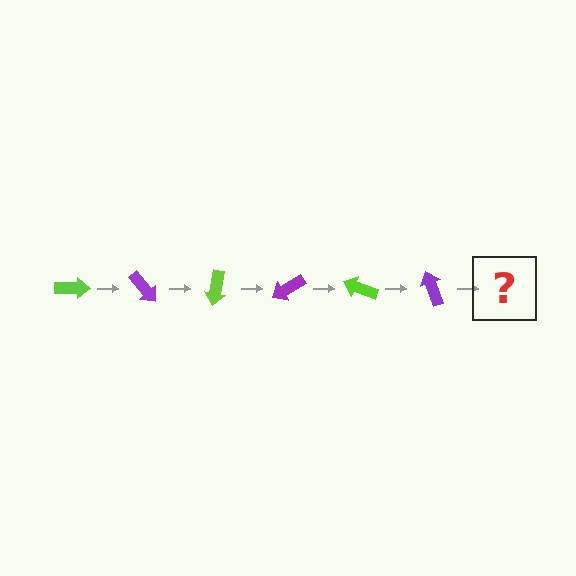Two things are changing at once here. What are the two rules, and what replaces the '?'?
The two rules are that it rotates 50 degrees each step and the color cycles through lime and purple. The '?' should be a lime arrow, rotated 300 degrees from the start.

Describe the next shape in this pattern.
It should be a lime arrow, rotated 300 degrees from the start.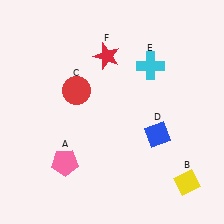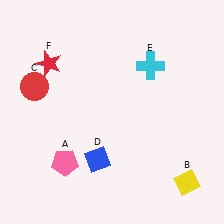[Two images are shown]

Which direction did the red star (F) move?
The red star (F) moved left.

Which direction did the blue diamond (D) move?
The blue diamond (D) moved left.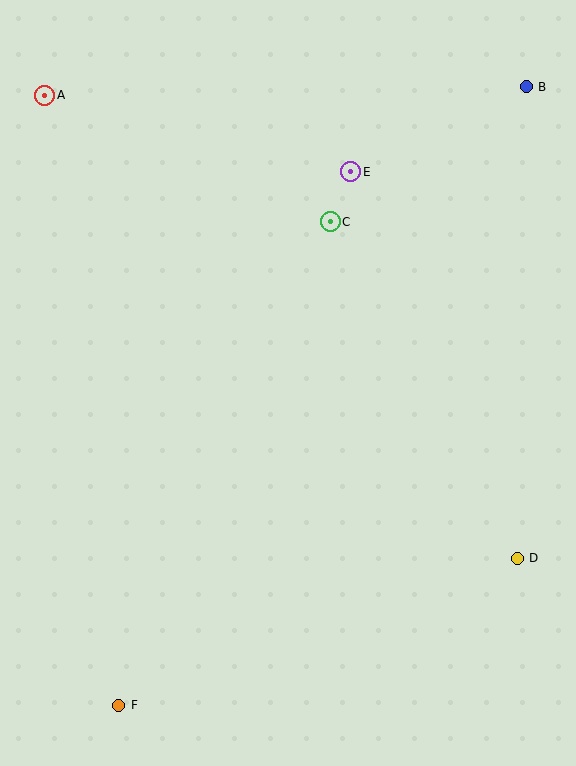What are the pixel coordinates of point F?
Point F is at (119, 705).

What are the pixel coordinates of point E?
Point E is at (351, 172).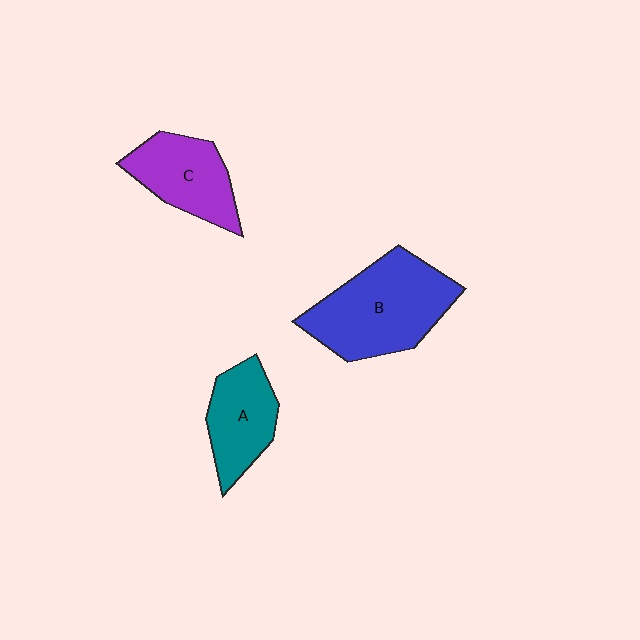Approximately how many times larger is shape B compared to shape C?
Approximately 1.6 times.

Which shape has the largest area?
Shape B (blue).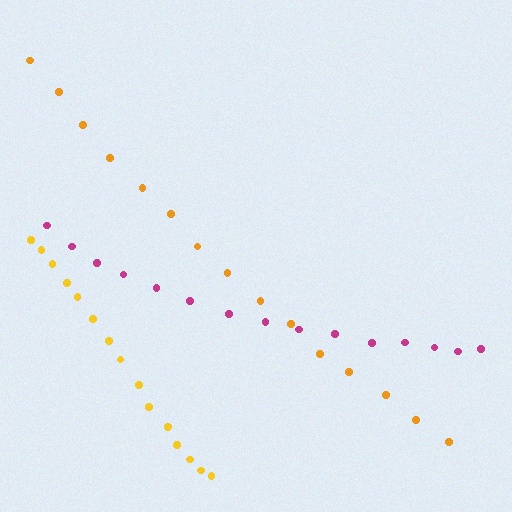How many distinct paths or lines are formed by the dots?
There are 3 distinct paths.